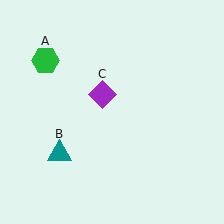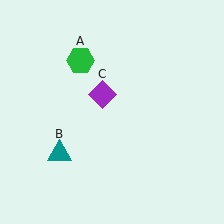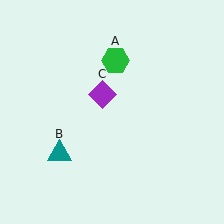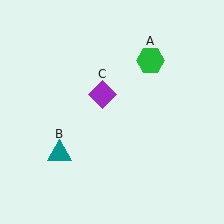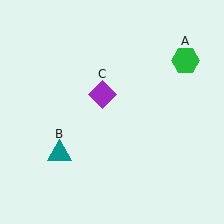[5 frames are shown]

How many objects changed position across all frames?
1 object changed position: green hexagon (object A).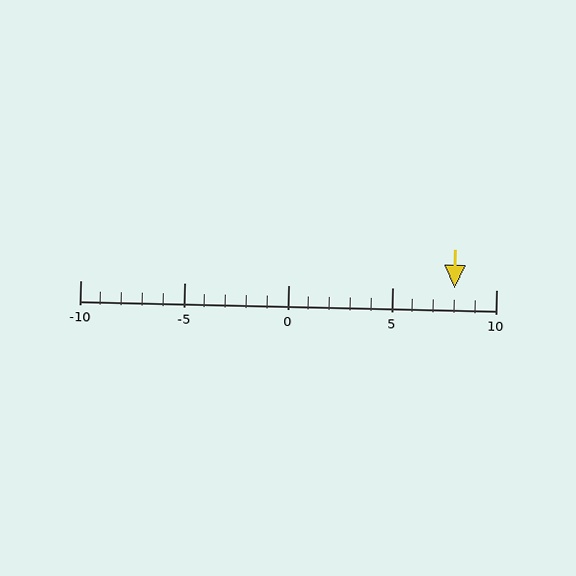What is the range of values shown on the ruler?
The ruler shows values from -10 to 10.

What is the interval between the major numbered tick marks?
The major tick marks are spaced 5 units apart.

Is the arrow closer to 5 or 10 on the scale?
The arrow is closer to 10.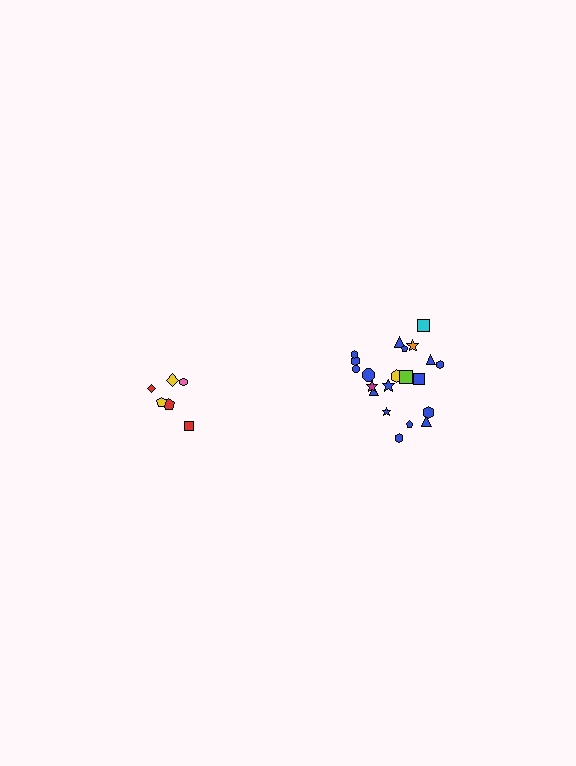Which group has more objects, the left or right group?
The right group.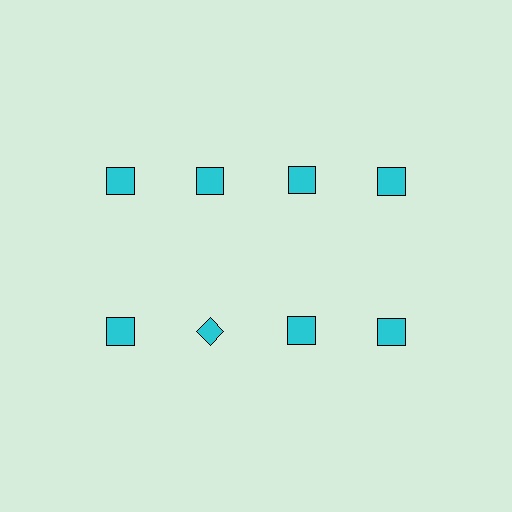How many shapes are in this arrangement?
There are 8 shapes arranged in a grid pattern.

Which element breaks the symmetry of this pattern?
The cyan diamond in the second row, second from left column breaks the symmetry. All other shapes are cyan squares.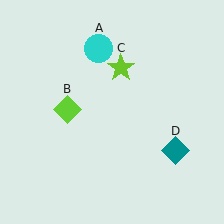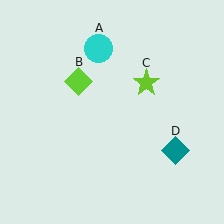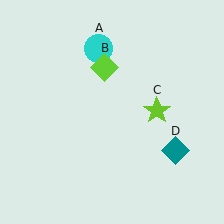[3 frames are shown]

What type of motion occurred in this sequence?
The lime diamond (object B), lime star (object C) rotated clockwise around the center of the scene.